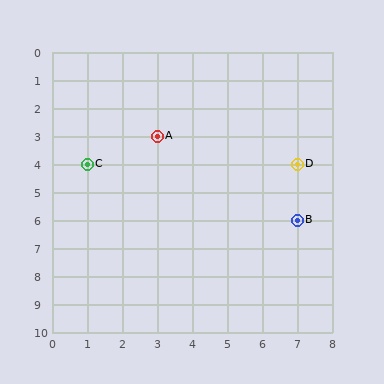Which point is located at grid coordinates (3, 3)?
Point A is at (3, 3).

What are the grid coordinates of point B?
Point B is at grid coordinates (7, 6).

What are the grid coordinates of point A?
Point A is at grid coordinates (3, 3).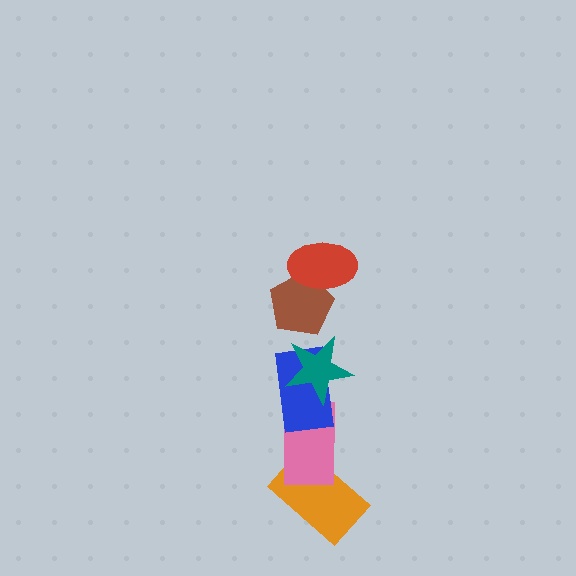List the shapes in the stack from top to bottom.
From top to bottom: the red ellipse, the brown pentagon, the teal star, the blue rectangle, the pink rectangle, the orange rectangle.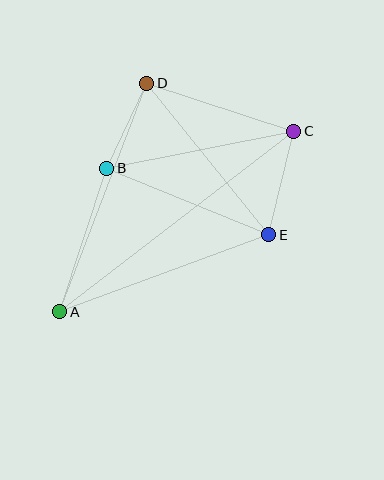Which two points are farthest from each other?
Points A and C are farthest from each other.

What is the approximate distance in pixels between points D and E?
The distance between D and E is approximately 194 pixels.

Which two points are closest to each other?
Points B and D are closest to each other.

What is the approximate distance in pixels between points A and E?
The distance between A and E is approximately 222 pixels.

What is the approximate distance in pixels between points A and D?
The distance between A and D is approximately 245 pixels.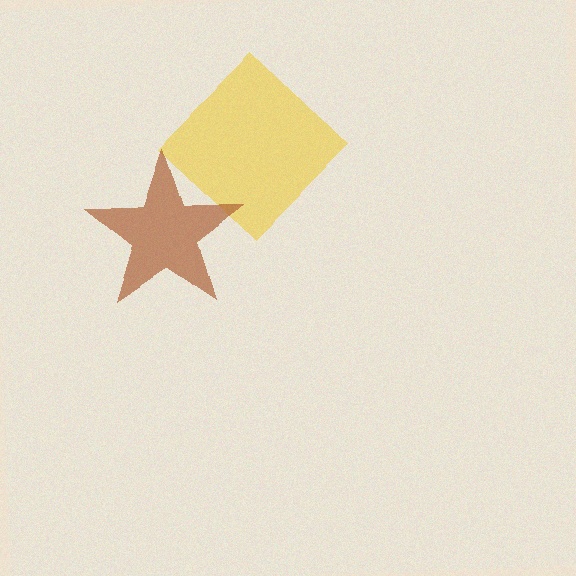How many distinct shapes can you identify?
There are 2 distinct shapes: a yellow diamond, a brown star.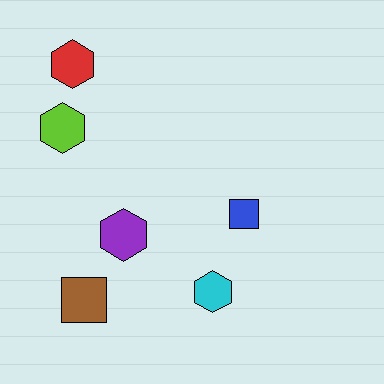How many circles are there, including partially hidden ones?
There are no circles.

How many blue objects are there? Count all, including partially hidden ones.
There is 1 blue object.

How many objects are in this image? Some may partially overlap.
There are 6 objects.